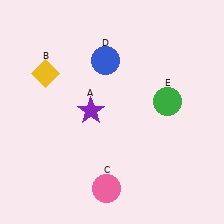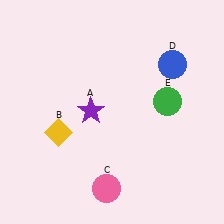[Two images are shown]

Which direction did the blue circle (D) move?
The blue circle (D) moved right.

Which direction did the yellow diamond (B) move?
The yellow diamond (B) moved down.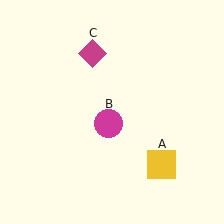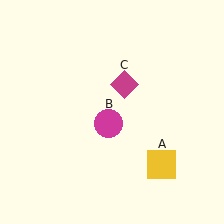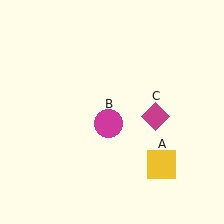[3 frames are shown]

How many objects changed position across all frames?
1 object changed position: magenta diamond (object C).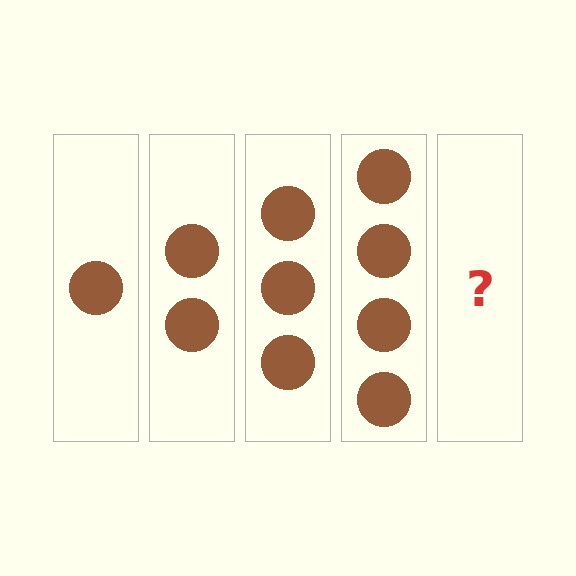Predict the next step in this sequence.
The next step is 5 circles.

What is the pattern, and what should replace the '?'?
The pattern is that each step adds one more circle. The '?' should be 5 circles.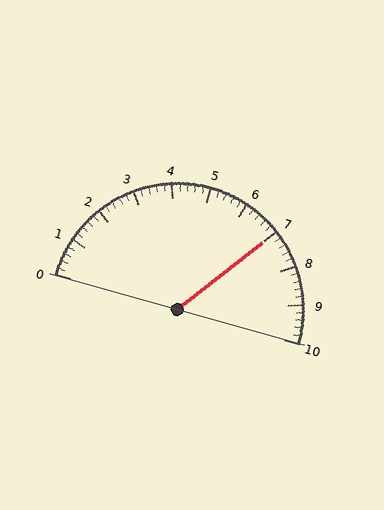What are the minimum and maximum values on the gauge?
The gauge ranges from 0 to 10.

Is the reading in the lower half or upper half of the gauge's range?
The reading is in the upper half of the range (0 to 10).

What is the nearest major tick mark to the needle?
The nearest major tick mark is 7.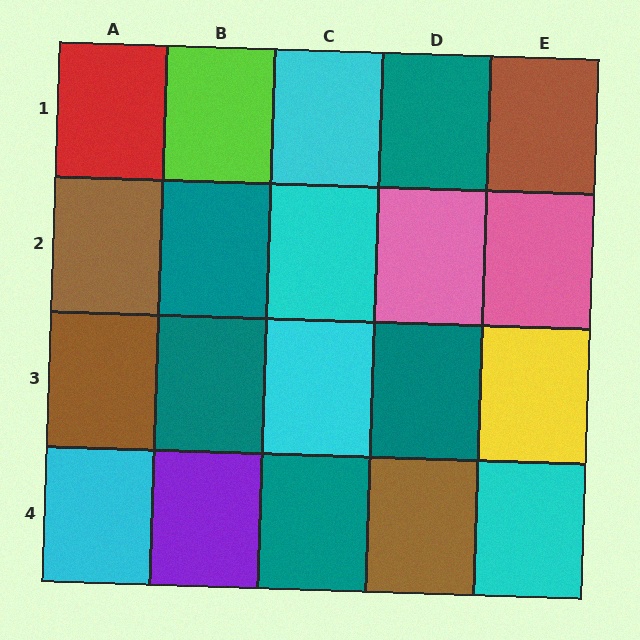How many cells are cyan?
5 cells are cyan.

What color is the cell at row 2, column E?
Pink.